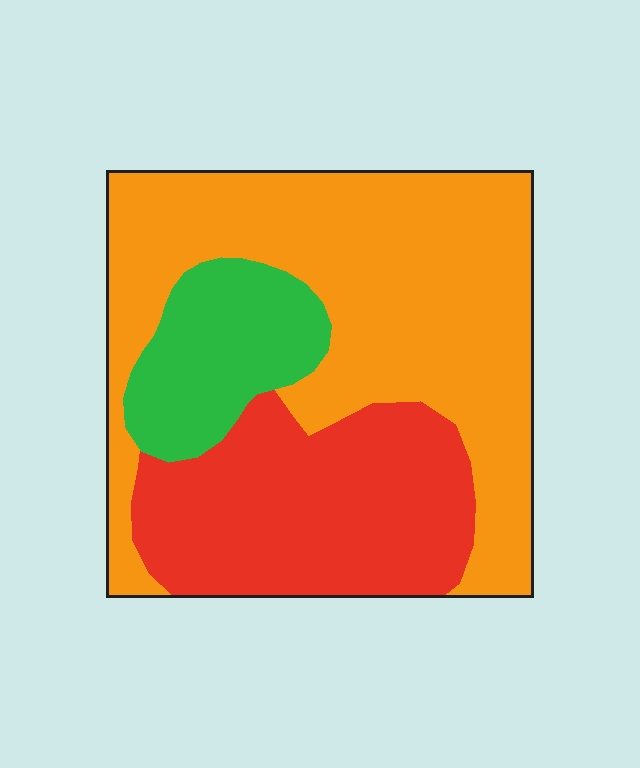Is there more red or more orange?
Orange.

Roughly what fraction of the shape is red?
Red takes up about one third (1/3) of the shape.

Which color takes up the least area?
Green, at roughly 15%.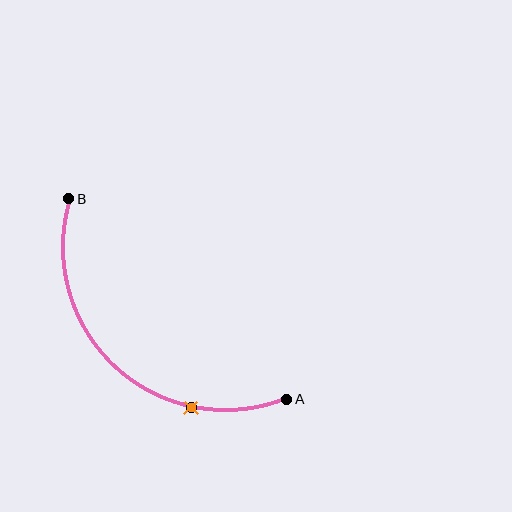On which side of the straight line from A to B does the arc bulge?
The arc bulges below and to the left of the straight line connecting A and B.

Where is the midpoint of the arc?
The arc midpoint is the point on the curve farthest from the straight line joining A and B. It sits below and to the left of that line.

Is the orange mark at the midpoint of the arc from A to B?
No. The orange mark lies on the arc but is closer to endpoint A. The arc midpoint would be at the point on the curve equidistant along the arc from both A and B.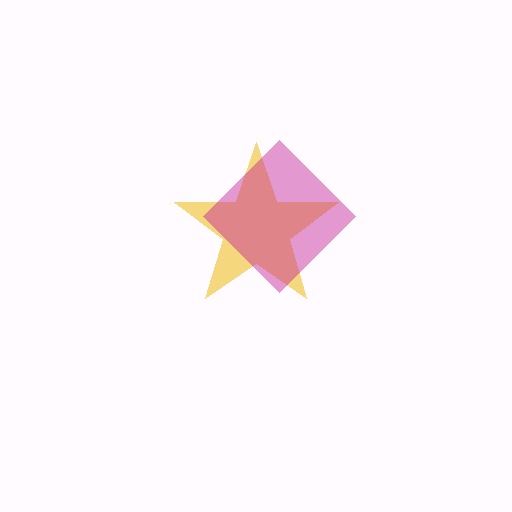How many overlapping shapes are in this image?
There are 2 overlapping shapes in the image.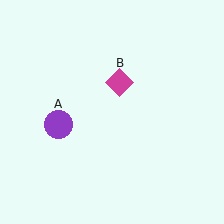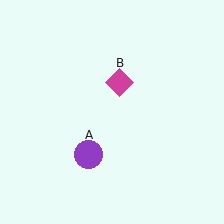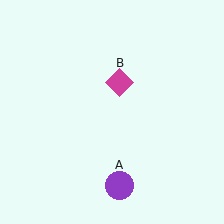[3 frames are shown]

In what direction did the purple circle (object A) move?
The purple circle (object A) moved down and to the right.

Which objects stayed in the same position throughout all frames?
Magenta diamond (object B) remained stationary.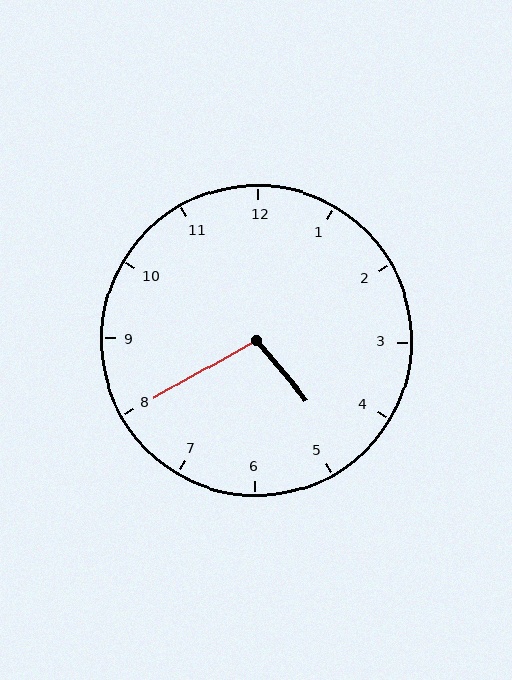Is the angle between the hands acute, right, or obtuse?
It is obtuse.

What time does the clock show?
4:40.